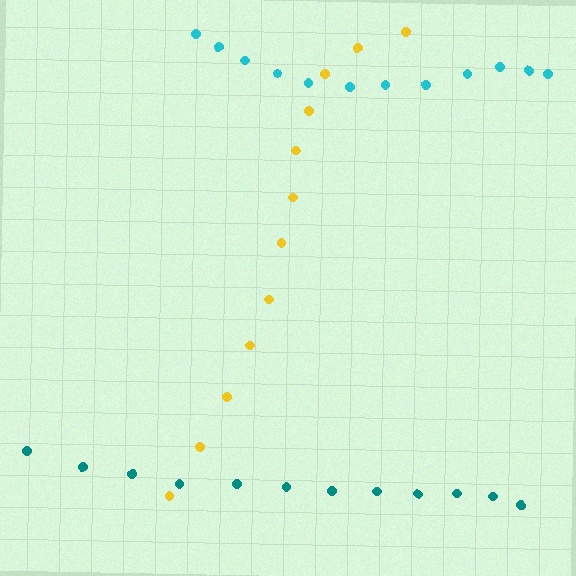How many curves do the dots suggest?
There are 3 distinct paths.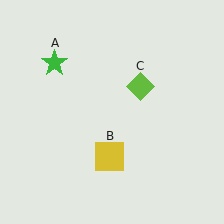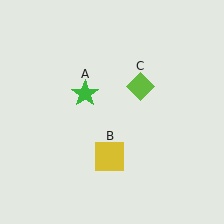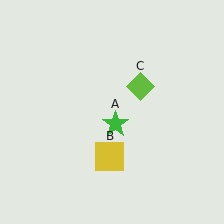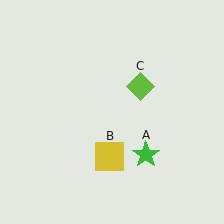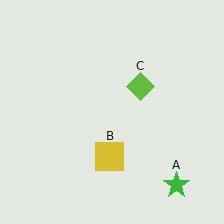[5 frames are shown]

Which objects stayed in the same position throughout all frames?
Yellow square (object B) and lime diamond (object C) remained stationary.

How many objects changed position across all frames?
1 object changed position: green star (object A).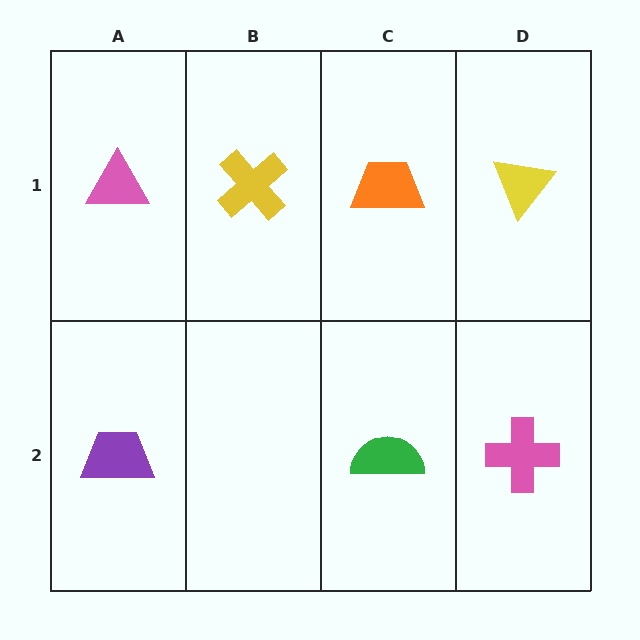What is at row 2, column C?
A green semicircle.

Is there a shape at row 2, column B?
No, that cell is empty.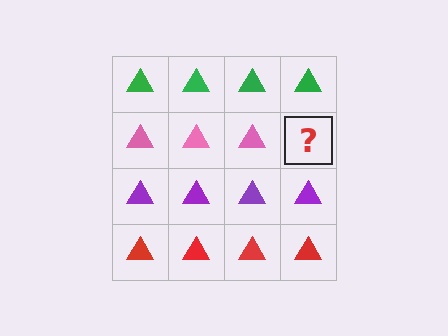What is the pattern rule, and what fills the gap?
The rule is that each row has a consistent color. The gap should be filled with a pink triangle.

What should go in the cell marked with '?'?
The missing cell should contain a pink triangle.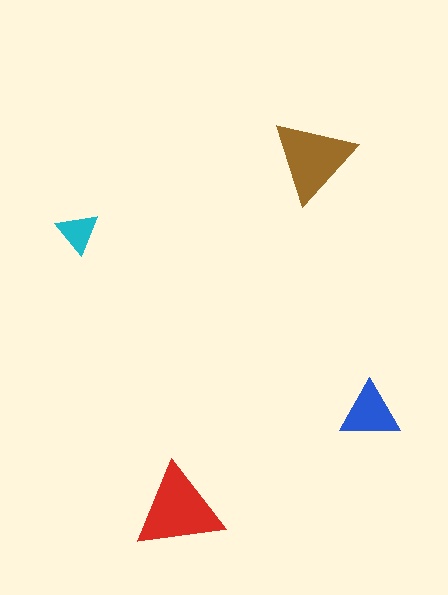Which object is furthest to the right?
The blue triangle is rightmost.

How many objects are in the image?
There are 4 objects in the image.